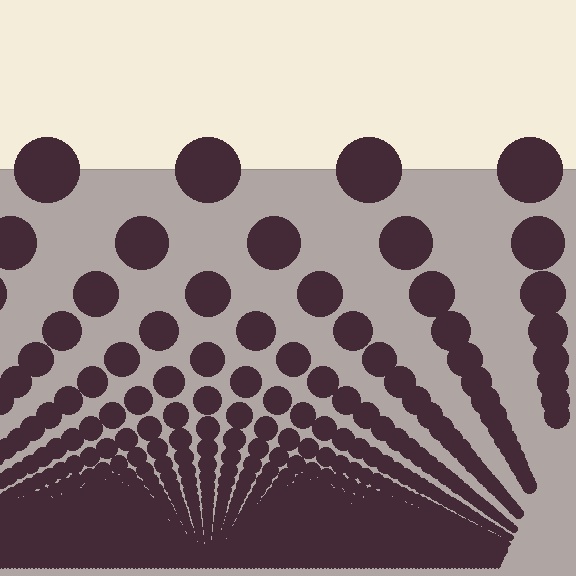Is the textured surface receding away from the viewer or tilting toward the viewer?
The surface appears to tilt toward the viewer. Texture elements get larger and sparser toward the top.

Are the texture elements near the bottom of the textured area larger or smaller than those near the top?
Smaller. The gradient is inverted — elements near the bottom are smaller and denser.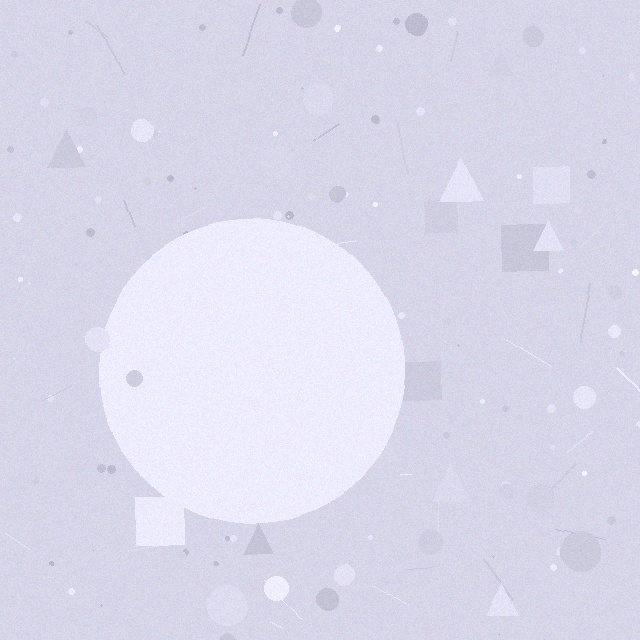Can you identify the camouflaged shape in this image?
The camouflaged shape is a circle.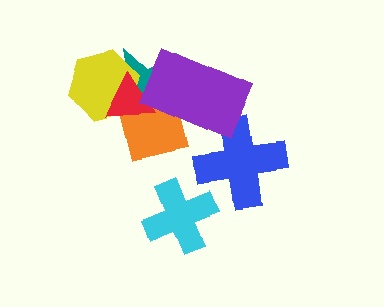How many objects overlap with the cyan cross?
0 objects overlap with the cyan cross.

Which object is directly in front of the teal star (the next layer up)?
The yellow hexagon is directly in front of the teal star.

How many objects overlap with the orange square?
4 objects overlap with the orange square.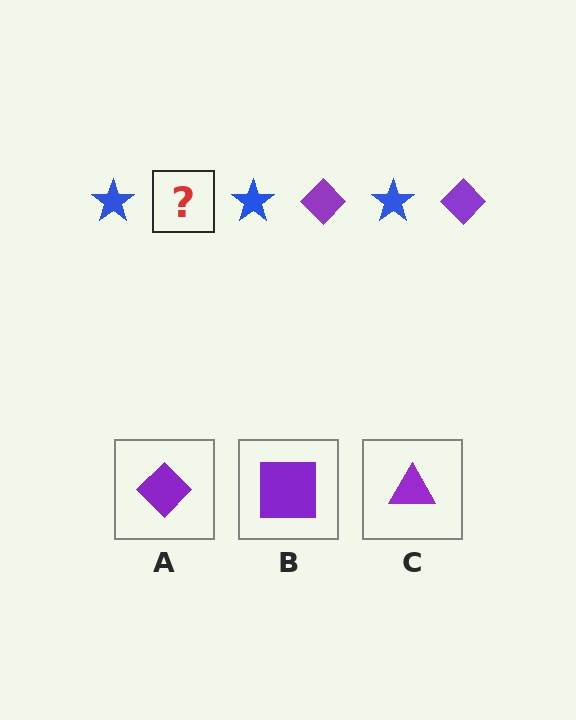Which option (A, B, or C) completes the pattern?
A.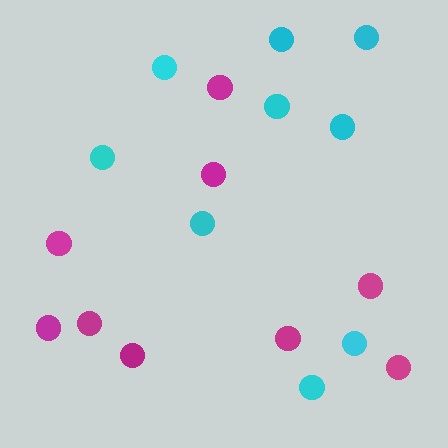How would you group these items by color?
There are 2 groups: one group of cyan circles (9) and one group of magenta circles (9).